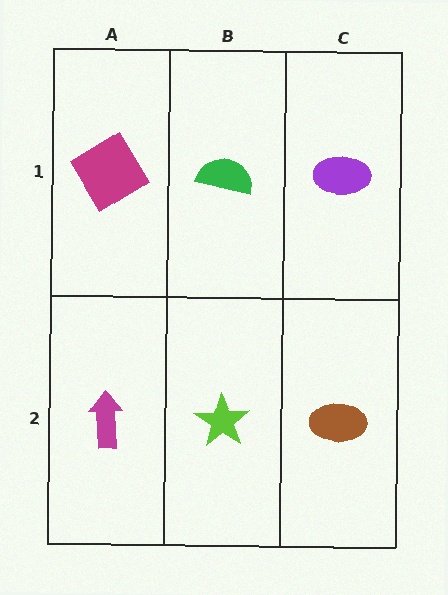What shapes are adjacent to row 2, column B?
A green semicircle (row 1, column B), a magenta arrow (row 2, column A), a brown ellipse (row 2, column C).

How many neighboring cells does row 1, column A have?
2.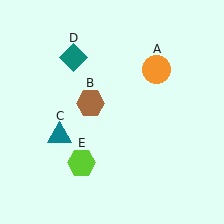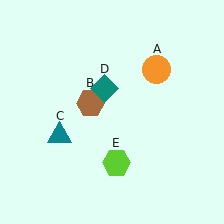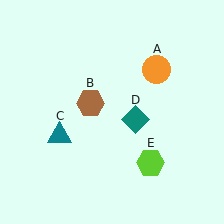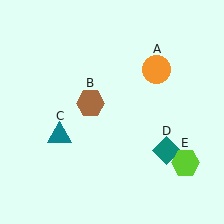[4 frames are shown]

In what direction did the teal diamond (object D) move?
The teal diamond (object D) moved down and to the right.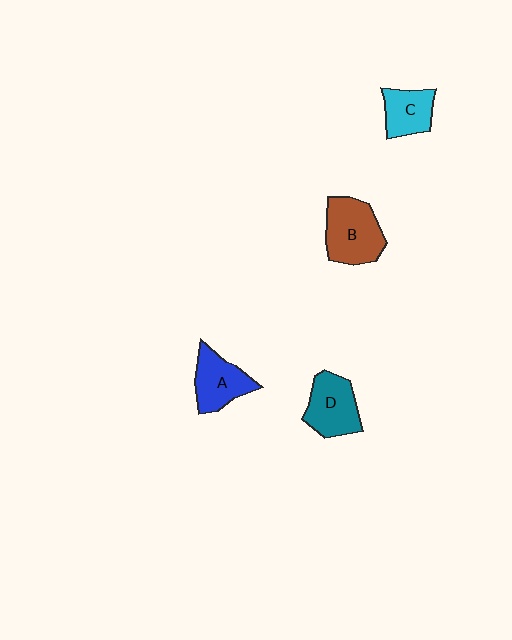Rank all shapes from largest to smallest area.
From largest to smallest: B (brown), D (teal), A (blue), C (cyan).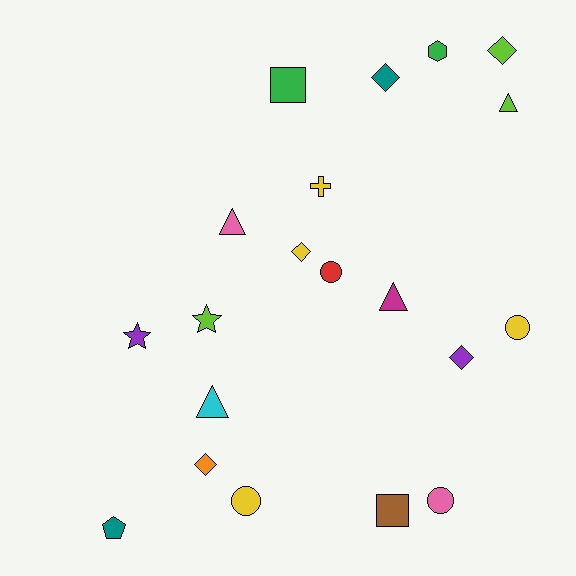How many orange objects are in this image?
There is 1 orange object.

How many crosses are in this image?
There is 1 cross.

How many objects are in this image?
There are 20 objects.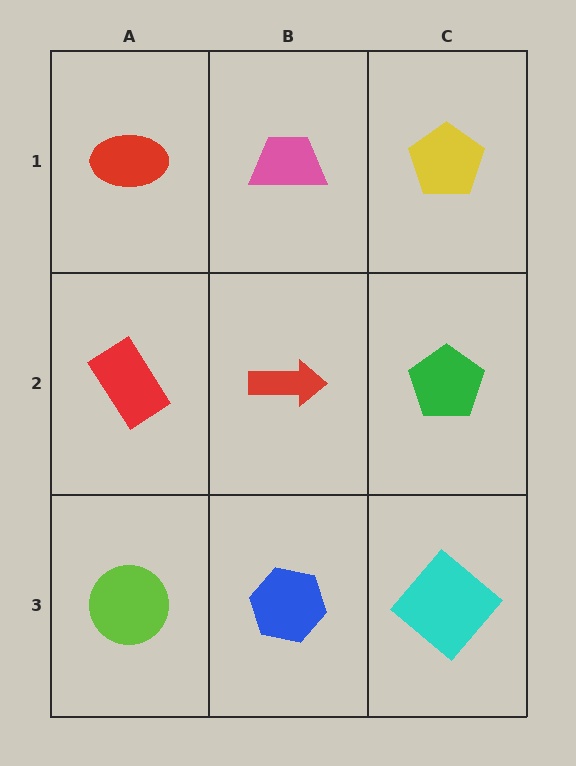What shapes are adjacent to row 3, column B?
A red arrow (row 2, column B), a lime circle (row 3, column A), a cyan diamond (row 3, column C).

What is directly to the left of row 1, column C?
A pink trapezoid.